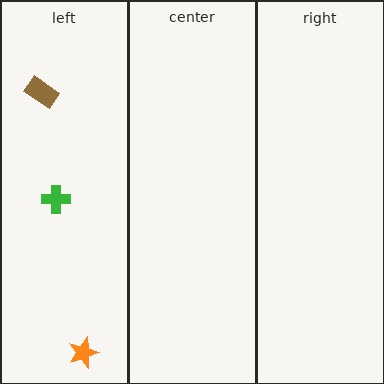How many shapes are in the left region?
3.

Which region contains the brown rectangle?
The left region.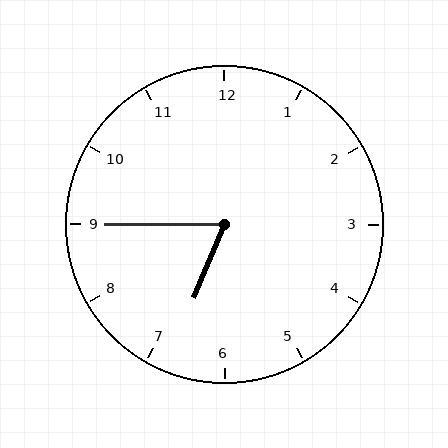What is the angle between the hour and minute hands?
Approximately 68 degrees.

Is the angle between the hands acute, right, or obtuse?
It is acute.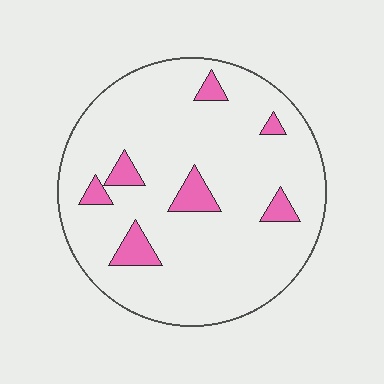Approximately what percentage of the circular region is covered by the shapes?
Approximately 10%.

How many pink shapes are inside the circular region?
7.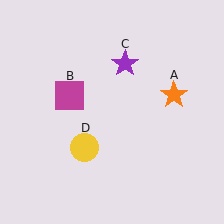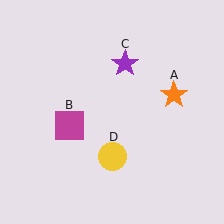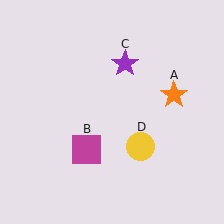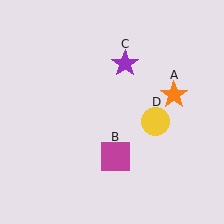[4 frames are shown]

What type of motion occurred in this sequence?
The magenta square (object B), yellow circle (object D) rotated counterclockwise around the center of the scene.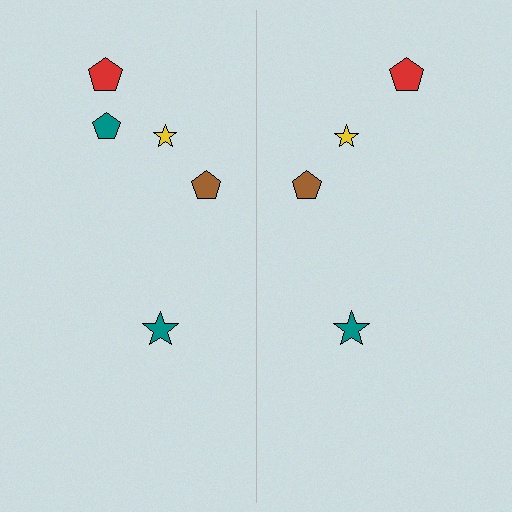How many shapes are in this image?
There are 9 shapes in this image.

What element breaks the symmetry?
A teal pentagon is missing from the right side.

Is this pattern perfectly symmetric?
No, the pattern is not perfectly symmetric. A teal pentagon is missing from the right side.